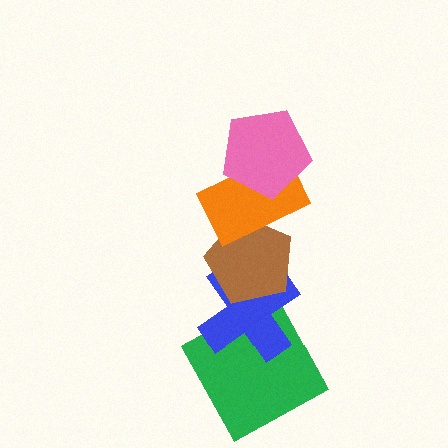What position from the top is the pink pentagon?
The pink pentagon is 1st from the top.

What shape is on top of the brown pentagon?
The orange rectangle is on top of the brown pentagon.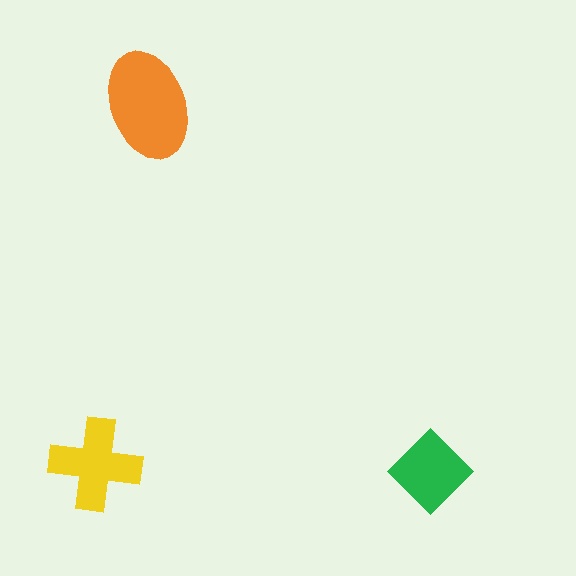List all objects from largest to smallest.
The orange ellipse, the yellow cross, the green diamond.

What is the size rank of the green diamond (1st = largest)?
3rd.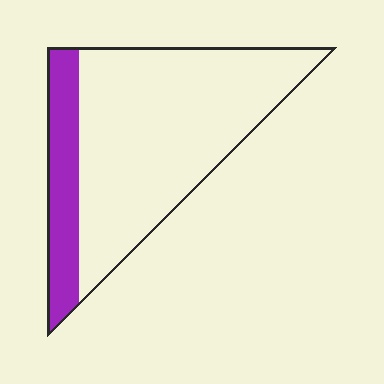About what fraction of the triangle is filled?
About one fifth (1/5).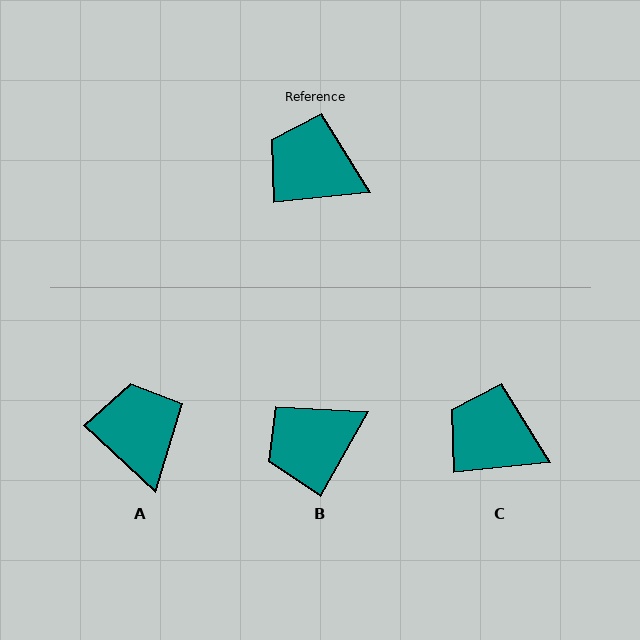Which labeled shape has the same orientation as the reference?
C.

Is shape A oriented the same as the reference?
No, it is off by about 49 degrees.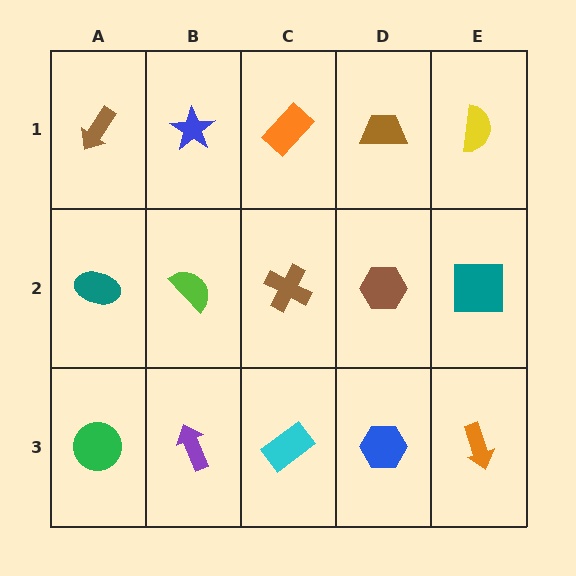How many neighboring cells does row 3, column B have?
3.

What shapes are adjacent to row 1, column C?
A brown cross (row 2, column C), a blue star (row 1, column B), a brown trapezoid (row 1, column D).